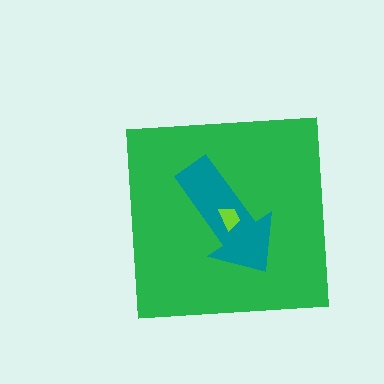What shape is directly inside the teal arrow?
The lime trapezoid.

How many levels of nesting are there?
3.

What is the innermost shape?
The lime trapezoid.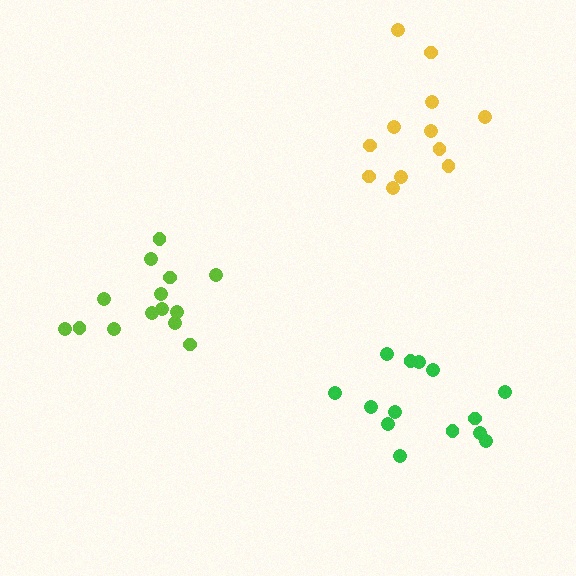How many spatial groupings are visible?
There are 3 spatial groupings.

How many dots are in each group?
Group 1: 14 dots, Group 2: 14 dots, Group 3: 12 dots (40 total).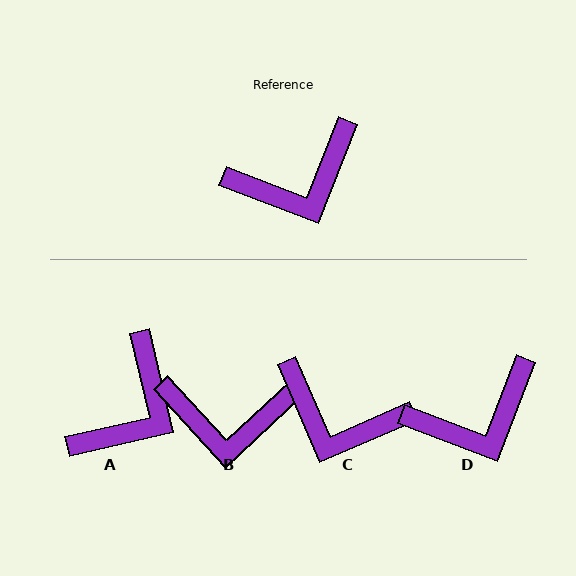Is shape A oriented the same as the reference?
No, it is off by about 34 degrees.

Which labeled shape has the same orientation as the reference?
D.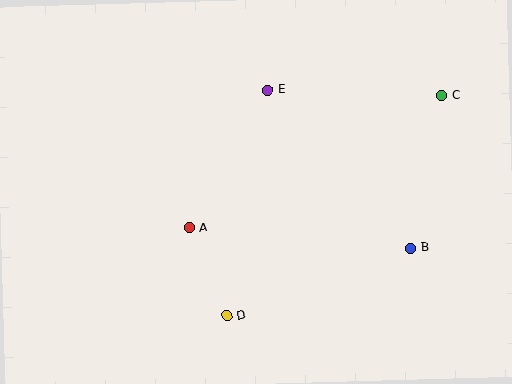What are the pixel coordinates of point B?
Point B is at (411, 248).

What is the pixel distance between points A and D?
The distance between A and D is 96 pixels.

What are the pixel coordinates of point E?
Point E is at (268, 90).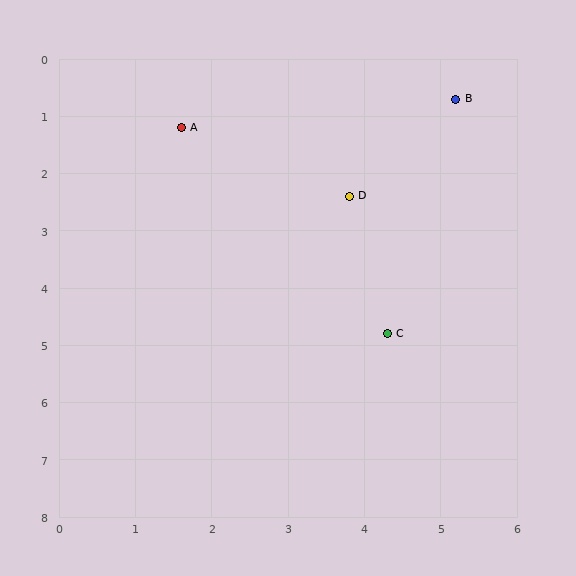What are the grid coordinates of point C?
Point C is at approximately (4.3, 4.8).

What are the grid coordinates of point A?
Point A is at approximately (1.6, 1.2).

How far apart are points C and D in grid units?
Points C and D are about 2.5 grid units apart.